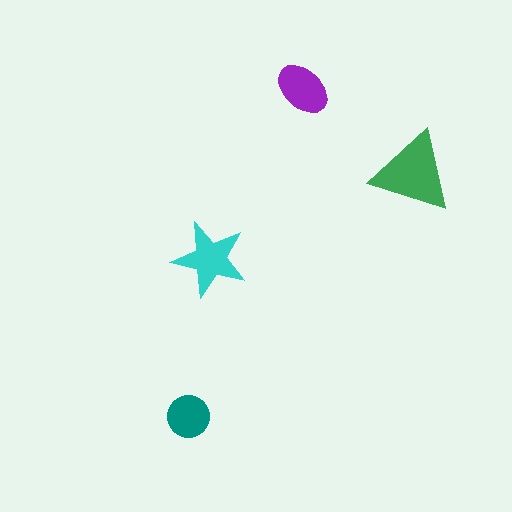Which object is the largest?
The green triangle.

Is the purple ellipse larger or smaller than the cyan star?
Smaller.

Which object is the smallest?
The teal circle.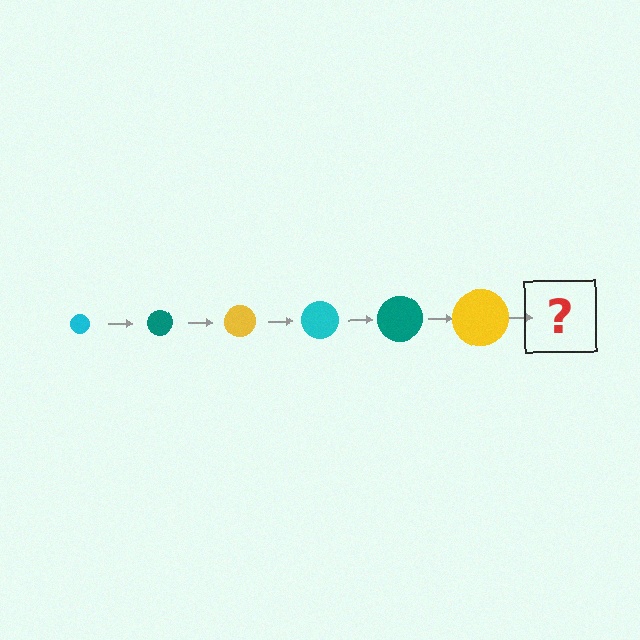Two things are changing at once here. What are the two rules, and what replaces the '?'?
The two rules are that the circle grows larger each step and the color cycles through cyan, teal, and yellow. The '?' should be a cyan circle, larger than the previous one.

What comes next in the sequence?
The next element should be a cyan circle, larger than the previous one.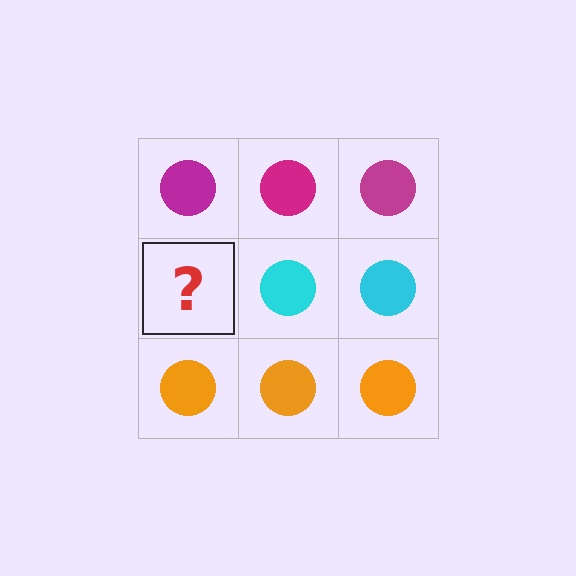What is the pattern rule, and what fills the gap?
The rule is that each row has a consistent color. The gap should be filled with a cyan circle.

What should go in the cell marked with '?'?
The missing cell should contain a cyan circle.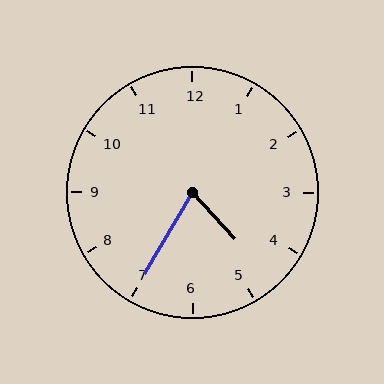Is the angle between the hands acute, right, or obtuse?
It is acute.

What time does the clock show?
4:35.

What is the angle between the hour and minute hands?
Approximately 72 degrees.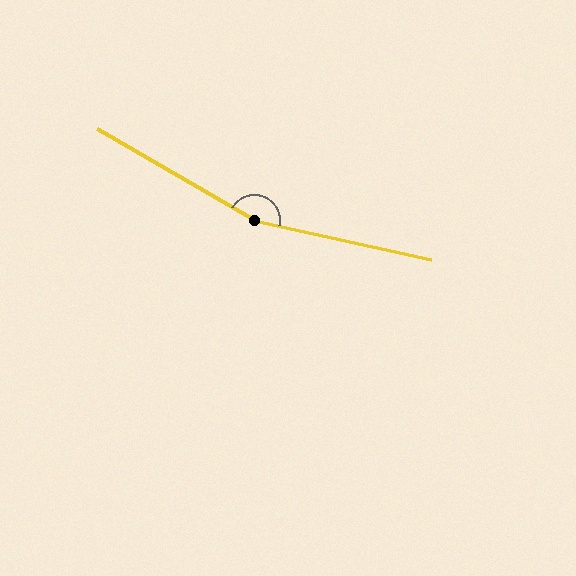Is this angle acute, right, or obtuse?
It is obtuse.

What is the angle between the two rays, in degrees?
Approximately 162 degrees.